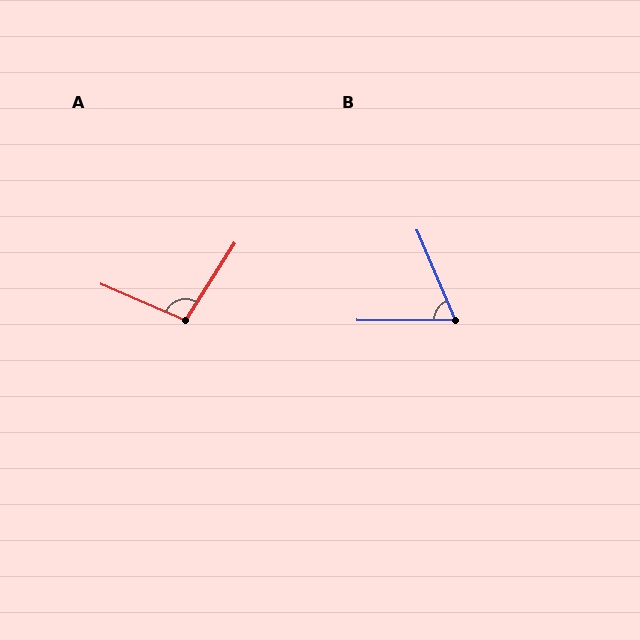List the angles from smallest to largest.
B (66°), A (99°).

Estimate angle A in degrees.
Approximately 99 degrees.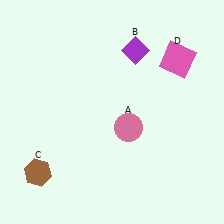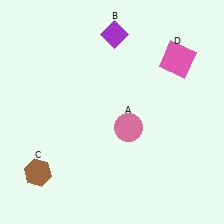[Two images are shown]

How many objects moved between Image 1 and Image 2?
1 object moved between the two images.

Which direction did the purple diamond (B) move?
The purple diamond (B) moved left.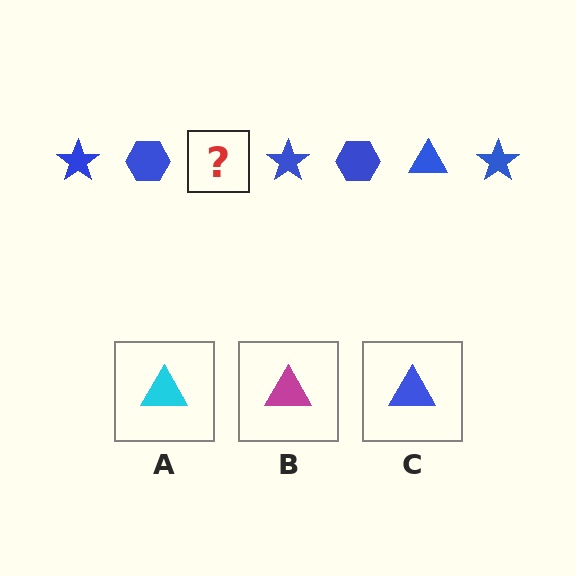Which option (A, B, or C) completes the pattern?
C.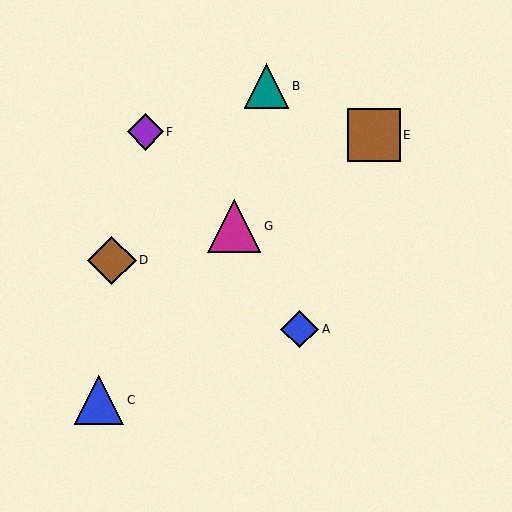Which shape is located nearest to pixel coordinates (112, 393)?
The blue triangle (labeled C) at (99, 400) is nearest to that location.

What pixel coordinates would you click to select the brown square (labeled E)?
Click at (374, 135) to select the brown square E.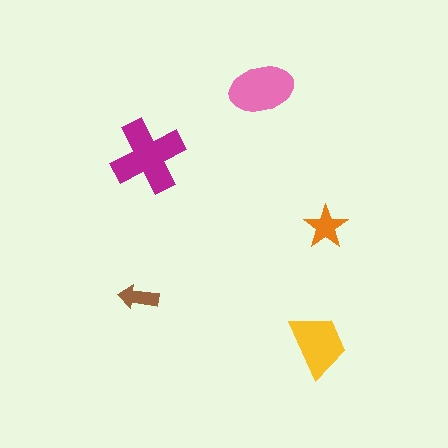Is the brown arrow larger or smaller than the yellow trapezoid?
Smaller.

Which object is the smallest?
The brown arrow.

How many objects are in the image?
There are 5 objects in the image.